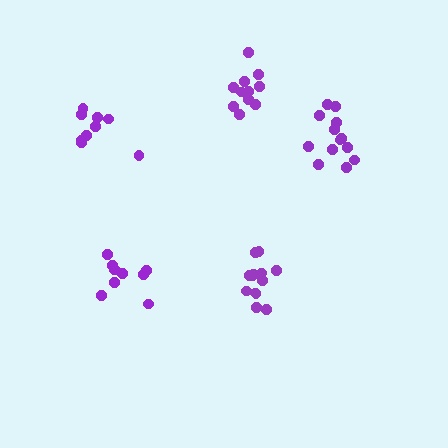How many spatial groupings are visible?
There are 5 spatial groupings.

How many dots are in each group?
Group 1: 13 dots, Group 2: 9 dots, Group 3: 9 dots, Group 4: 13 dots, Group 5: 11 dots (55 total).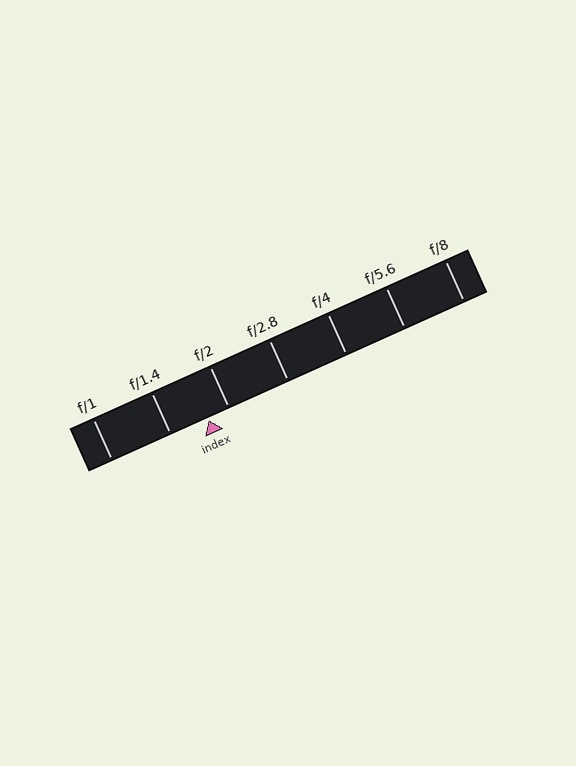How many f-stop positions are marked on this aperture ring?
There are 7 f-stop positions marked.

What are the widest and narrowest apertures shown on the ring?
The widest aperture shown is f/1 and the narrowest is f/8.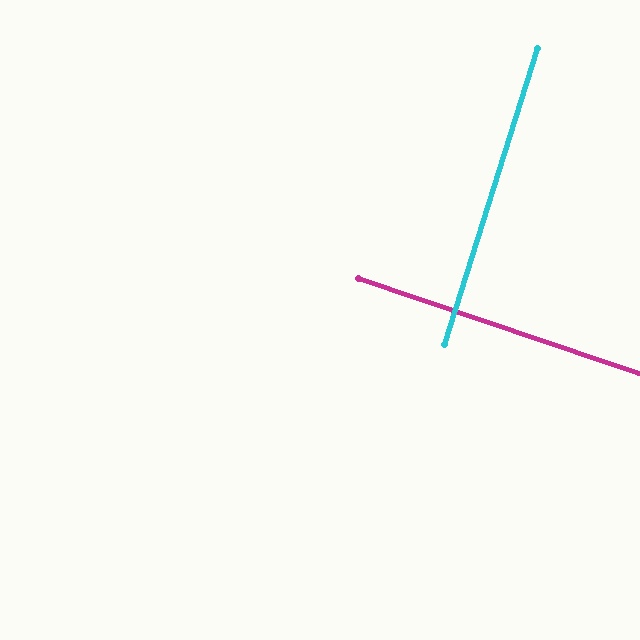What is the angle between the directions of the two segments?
Approximately 89 degrees.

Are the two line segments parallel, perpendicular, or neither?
Perpendicular — they meet at approximately 89°.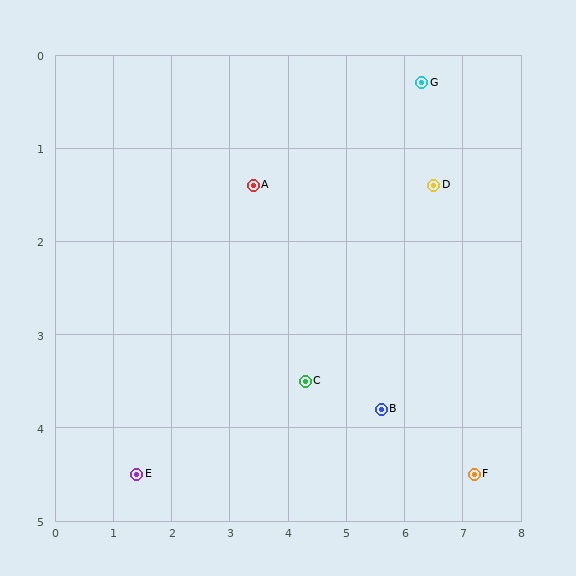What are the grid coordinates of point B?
Point B is at approximately (5.6, 3.8).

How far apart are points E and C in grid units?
Points E and C are about 3.1 grid units apart.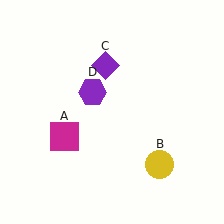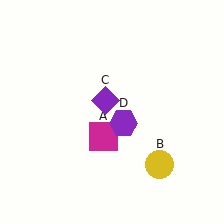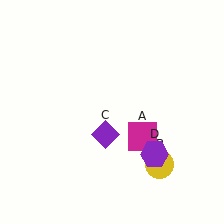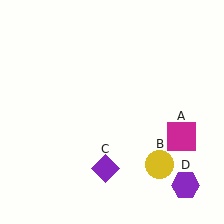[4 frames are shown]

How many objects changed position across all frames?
3 objects changed position: magenta square (object A), purple diamond (object C), purple hexagon (object D).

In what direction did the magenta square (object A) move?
The magenta square (object A) moved right.